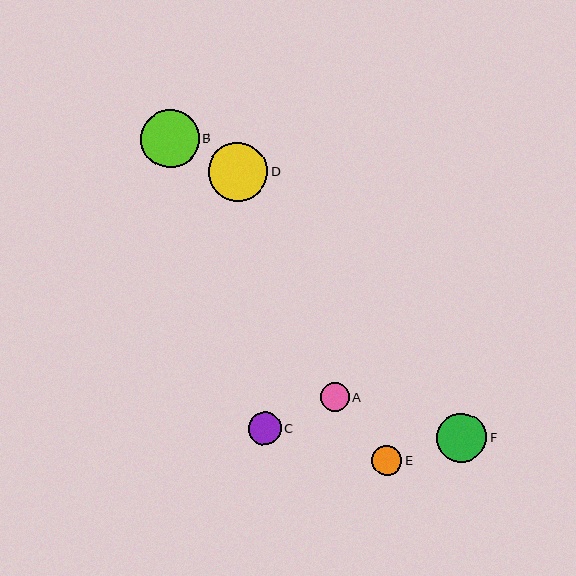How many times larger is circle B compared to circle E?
Circle B is approximately 1.9 times the size of circle E.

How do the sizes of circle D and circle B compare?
Circle D and circle B are approximately the same size.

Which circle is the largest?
Circle D is the largest with a size of approximately 59 pixels.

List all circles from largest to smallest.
From largest to smallest: D, B, F, C, E, A.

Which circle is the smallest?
Circle A is the smallest with a size of approximately 29 pixels.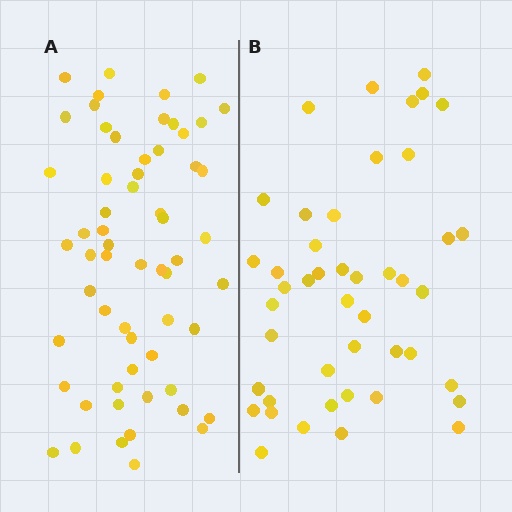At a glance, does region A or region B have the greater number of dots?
Region A (the left region) has more dots.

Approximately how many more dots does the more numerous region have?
Region A has approximately 15 more dots than region B.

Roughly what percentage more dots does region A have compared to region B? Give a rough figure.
About 35% more.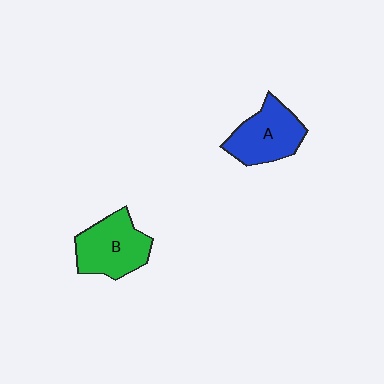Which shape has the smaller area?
Shape A (blue).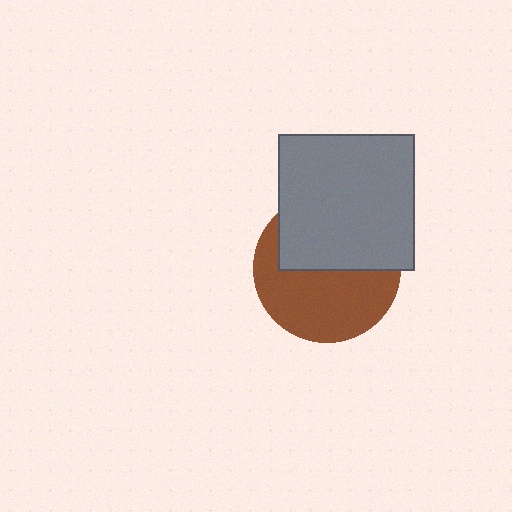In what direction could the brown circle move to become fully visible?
The brown circle could move down. That would shift it out from behind the gray square entirely.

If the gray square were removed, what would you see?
You would see the complete brown circle.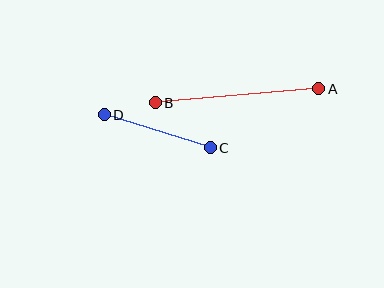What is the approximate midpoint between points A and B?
The midpoint is at approximately (237, 96) pixels.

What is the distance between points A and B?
The distance is approximately 164 pixels.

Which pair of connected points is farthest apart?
Points A and B are farthest apart.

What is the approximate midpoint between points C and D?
The midpoint is at approximately (157, 131) pixels.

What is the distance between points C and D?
The distance is approximately 111 pixels.